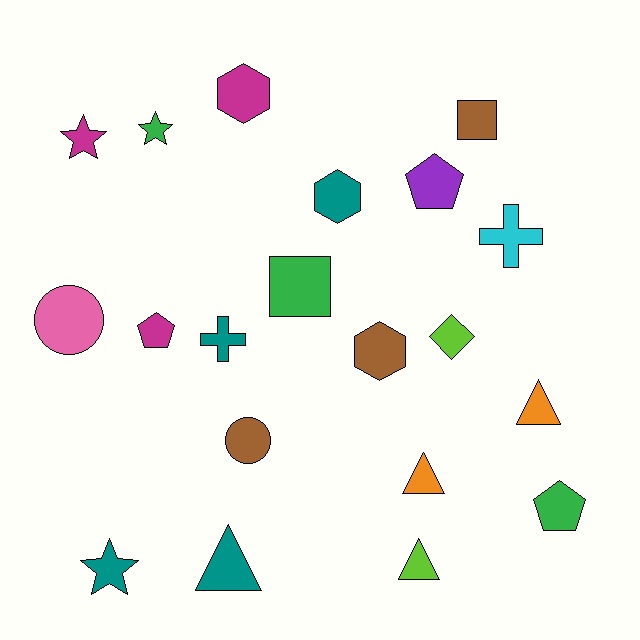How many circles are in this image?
There are 2 circles.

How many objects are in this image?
There are 20 objects.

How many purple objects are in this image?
There is 1 purple object.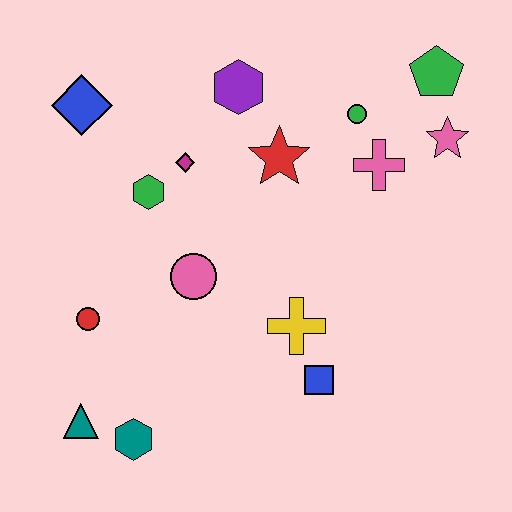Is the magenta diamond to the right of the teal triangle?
Yes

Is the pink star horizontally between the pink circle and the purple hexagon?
No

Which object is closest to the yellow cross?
The blue square is closest to the yellow cross.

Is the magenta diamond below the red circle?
No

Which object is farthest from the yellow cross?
The blue diamond is farthest from the yellow cross.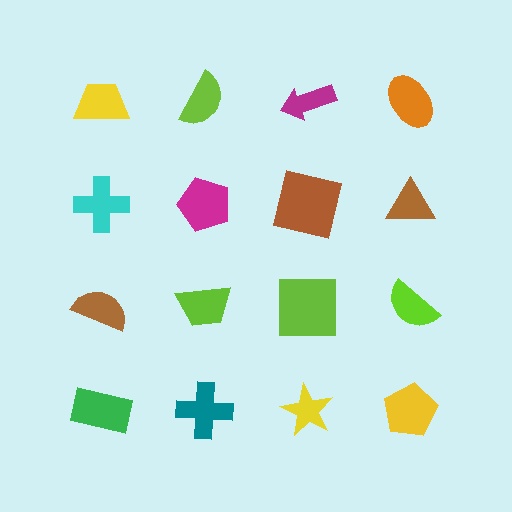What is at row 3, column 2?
A lime trapezoid.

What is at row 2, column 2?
A magenta pentagon.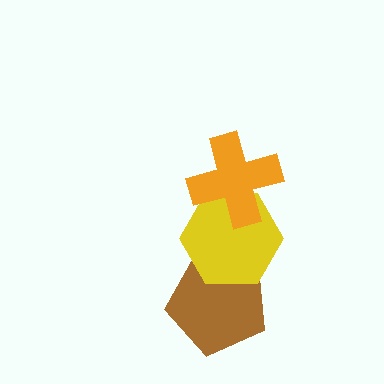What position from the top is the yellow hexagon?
The yellow hexagon is 2nd from the top.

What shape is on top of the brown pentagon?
The yellow hexagon is on top of the brown pentagon.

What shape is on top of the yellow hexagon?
The orange cross is on top of the yellow hexagon.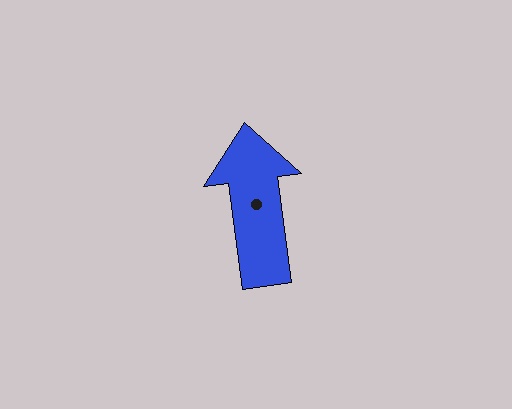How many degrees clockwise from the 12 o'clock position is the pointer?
Approximately 352 degrees.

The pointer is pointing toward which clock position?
Roughly 12 o'clock.